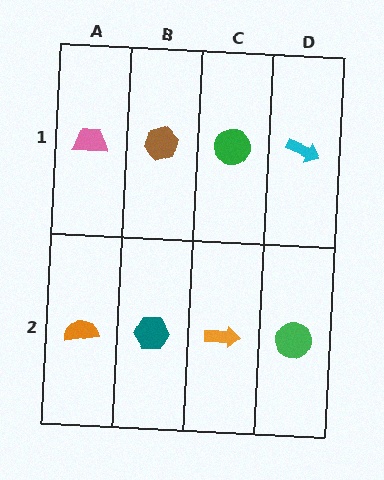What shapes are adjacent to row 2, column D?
A cyan arrow (row 1, column D), an orange arrow (row 2, column C).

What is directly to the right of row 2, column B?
An orange arrow.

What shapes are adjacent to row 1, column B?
A teal hexagon (row 2, column B), a pink trapezoid (row 1, column A), a green circle (row 1, column C).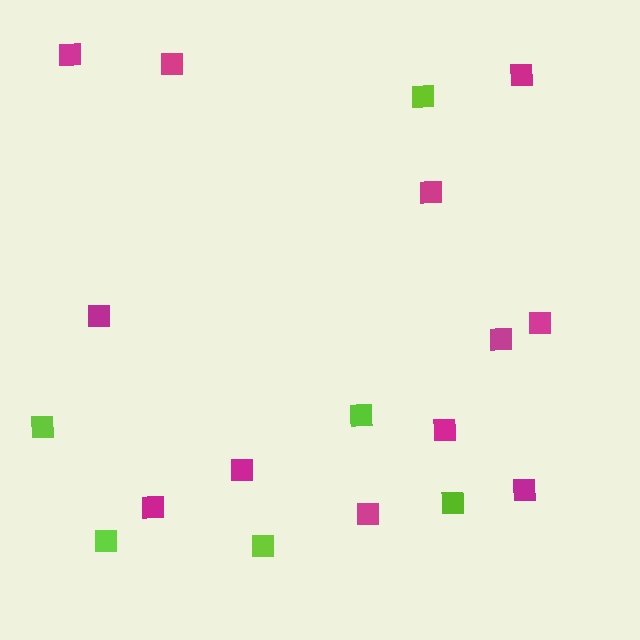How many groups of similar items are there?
There are 2 groups: one group of lime squares (6) and one group of magenta squares (12).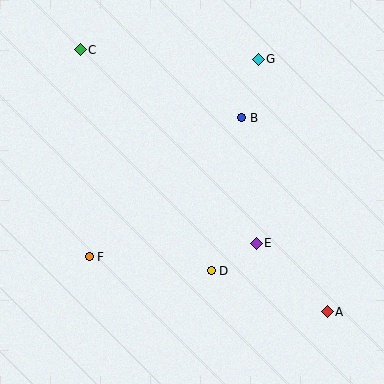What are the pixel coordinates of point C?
Point C is at (80, 50).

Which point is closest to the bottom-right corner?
Point A is closest to the bottom-right corner.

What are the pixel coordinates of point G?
Point G is at (258, 59).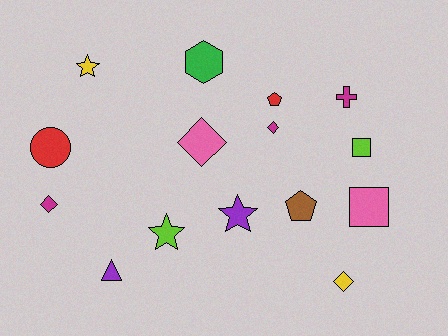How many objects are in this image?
There are 15 objects.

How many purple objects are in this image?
There are 2 purple objects.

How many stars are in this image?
There are 3 stars.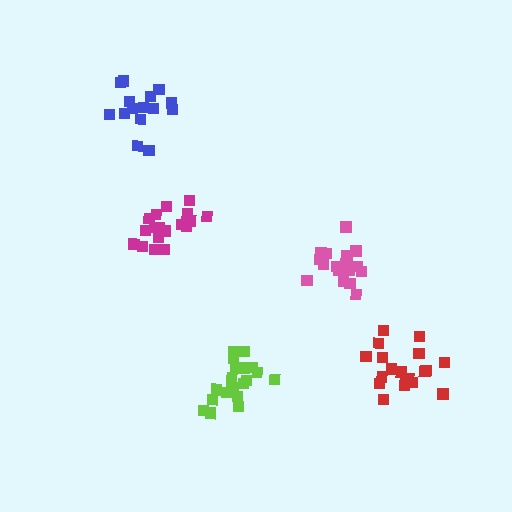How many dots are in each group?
Group 1: 20 dots, Group 2: 19 dots, Group 3: 17 dots, Group 4: 15 dots, Group 5: 19 dots (90 total).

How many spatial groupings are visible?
There are 5 spatial groupings.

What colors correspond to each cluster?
The clusters are colored: lime, red, pink, blue, magenta.